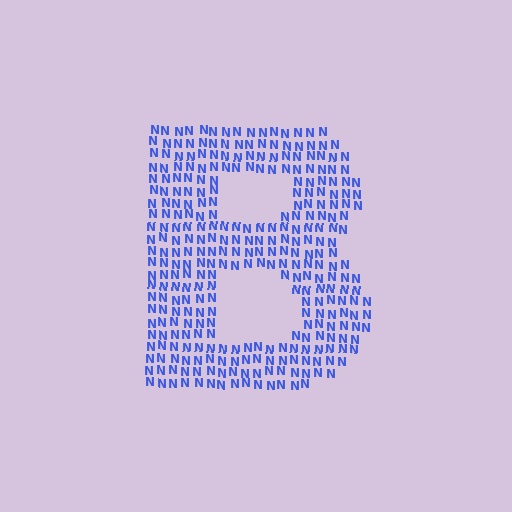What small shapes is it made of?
It is made of small letter N's.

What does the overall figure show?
The overall figure shows the letter B.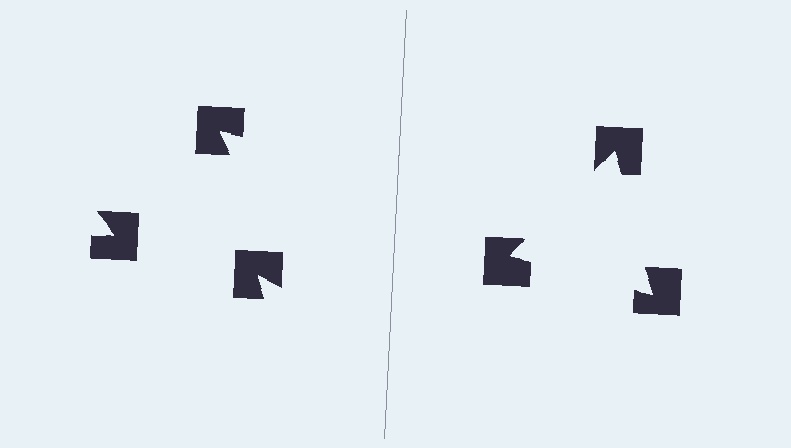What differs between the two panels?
The notched squares are positioned identically on both sides; only the wedge orientations differ. On the right they align to a triangle; on the left they are misaligned.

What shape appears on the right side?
An illusory triangle.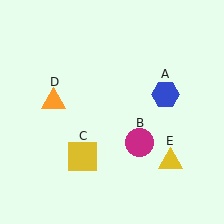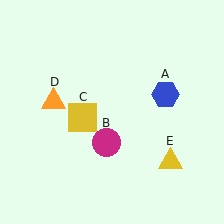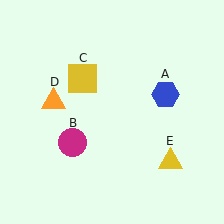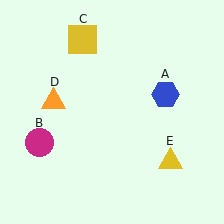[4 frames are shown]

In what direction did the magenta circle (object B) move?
The magenta circle (object B) moved left.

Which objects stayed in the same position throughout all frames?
Blue hexagon (object A) and orange triangle (object D) and yellow triangle (object E) remained stationary.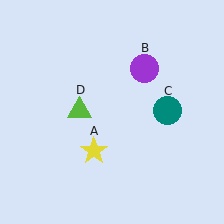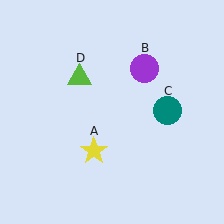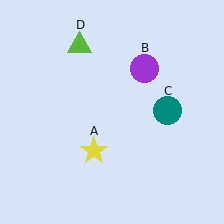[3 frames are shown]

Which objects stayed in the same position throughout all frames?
Yellow star (object A) and purple circle (object B) and teal circle (object C) remained stationary.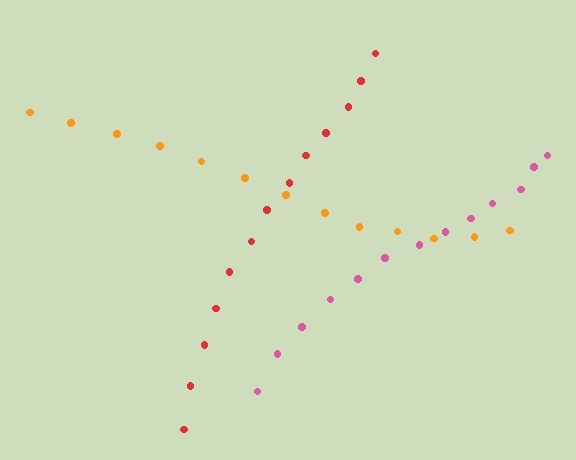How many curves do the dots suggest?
There are 3 distinct paths.